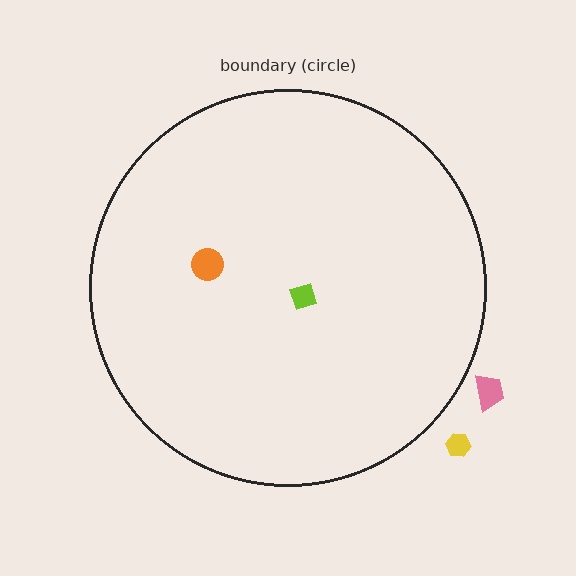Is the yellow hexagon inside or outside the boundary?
Outside.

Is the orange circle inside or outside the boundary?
Inside.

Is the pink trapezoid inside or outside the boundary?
Outside.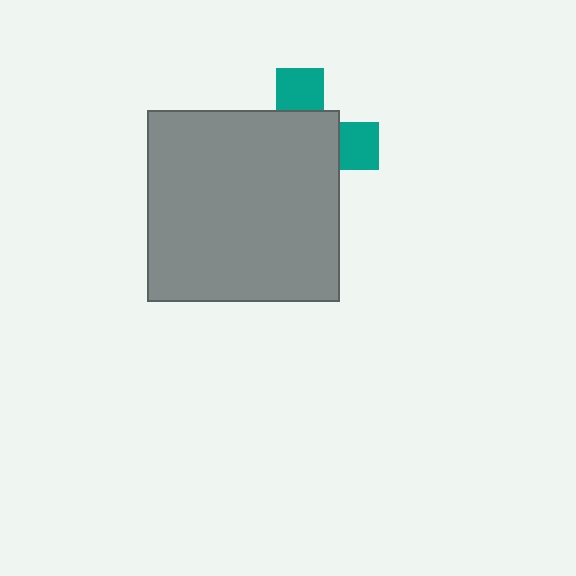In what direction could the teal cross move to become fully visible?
The teal cross could move toward the upper-right. That would shift it out from behind the gray square entirely.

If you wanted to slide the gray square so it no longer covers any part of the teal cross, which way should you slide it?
Slide it toward the lower-left — that is the most direct way to separate the two shapes.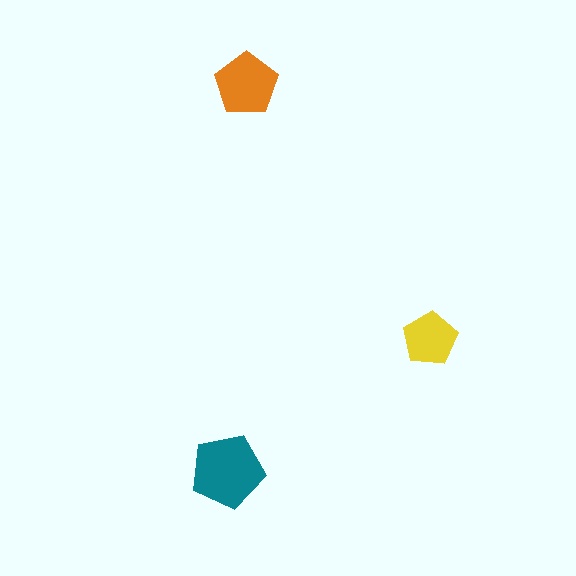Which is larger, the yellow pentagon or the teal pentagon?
The teal one.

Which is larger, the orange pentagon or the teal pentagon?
The teal one.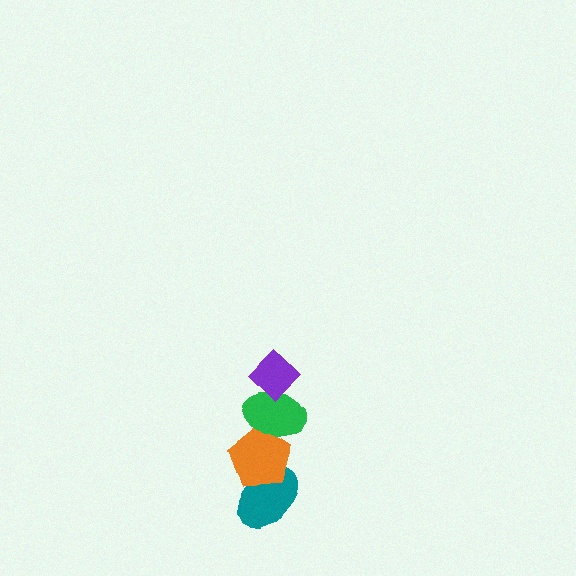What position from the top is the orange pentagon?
The orange pentagon is 3rd from the top.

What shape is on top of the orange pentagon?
The green ellipse is on top of the orange pentagon.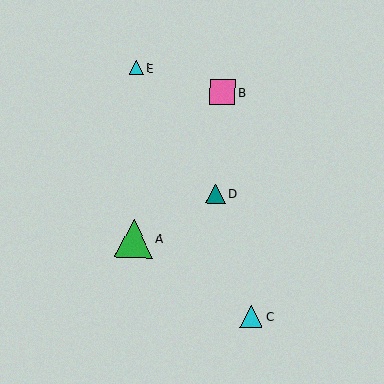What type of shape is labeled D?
Shape D is a teal triangle.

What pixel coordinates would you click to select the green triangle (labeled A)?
Click at (134, 238) to select the green triangle A.